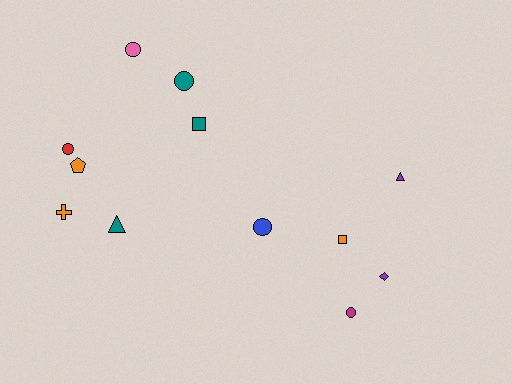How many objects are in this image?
There are 12 objects.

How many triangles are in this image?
There are 2 triangles.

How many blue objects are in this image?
There is 1 blue object.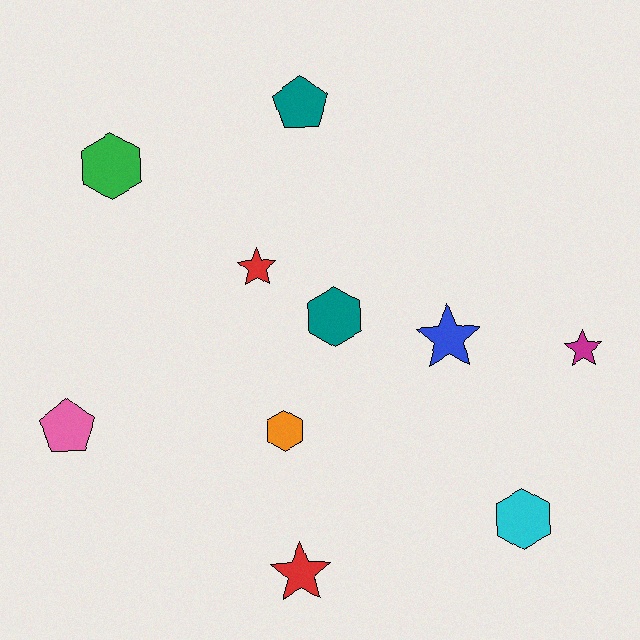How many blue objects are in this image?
There is 1 blue object.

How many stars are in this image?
There are 4 stars.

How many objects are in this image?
There are 10 objects.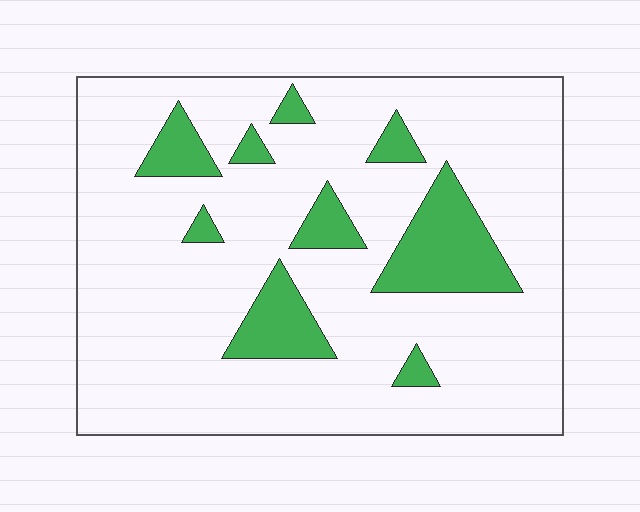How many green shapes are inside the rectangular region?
9.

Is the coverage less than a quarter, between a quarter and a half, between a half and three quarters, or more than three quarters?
Less than a quarter.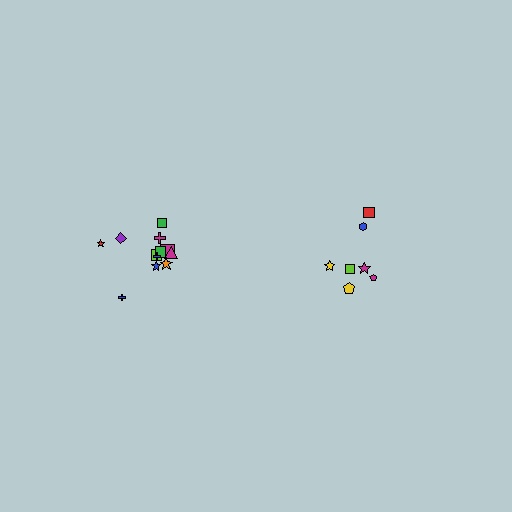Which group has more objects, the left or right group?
The left group.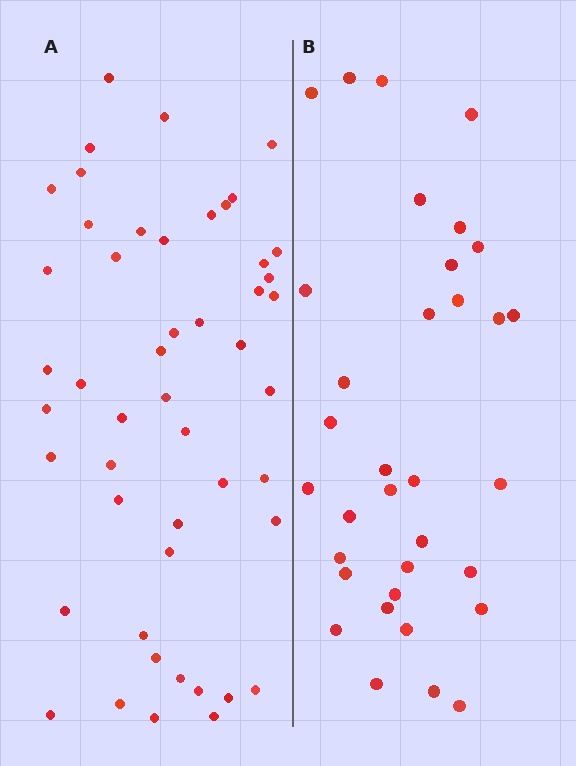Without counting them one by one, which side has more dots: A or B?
Region A (the left region) has more dots.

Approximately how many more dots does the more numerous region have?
Region A has approximately 15 more dots than region B.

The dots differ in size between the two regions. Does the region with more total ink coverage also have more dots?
No. Region B has more total ink coverage because its dots are larger, but region A actually contains more individual dots. Total area can be misleading — the number of items is what matters here.